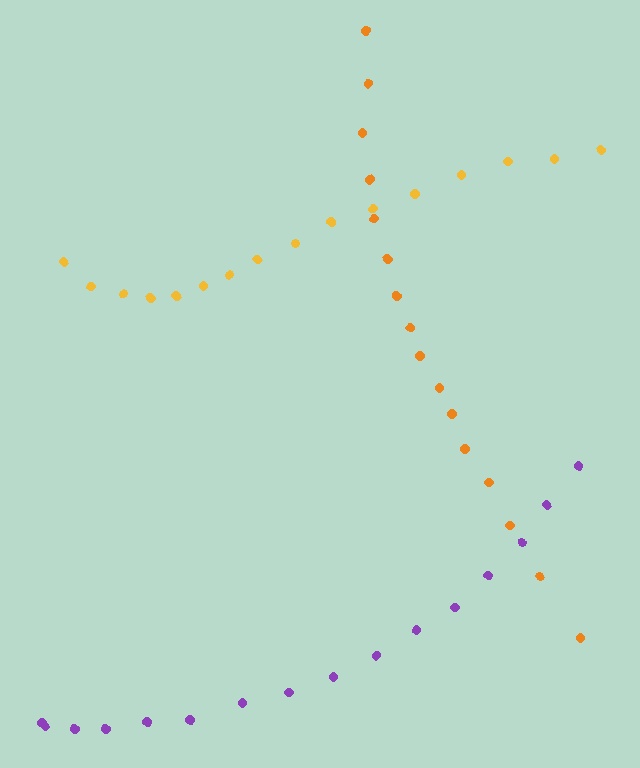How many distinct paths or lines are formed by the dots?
There are 3 distinct paths.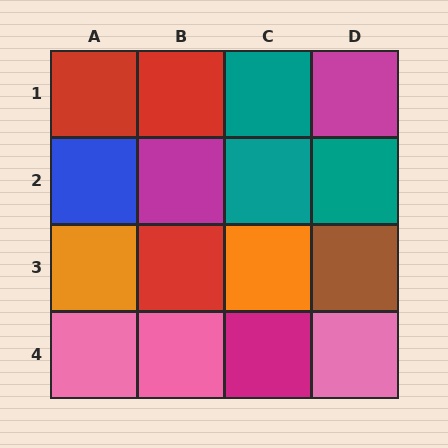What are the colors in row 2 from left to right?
Blue, magenta, teal, teal.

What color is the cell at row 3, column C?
Orange.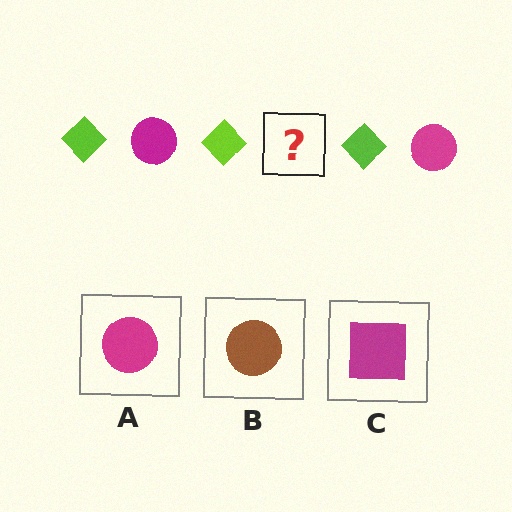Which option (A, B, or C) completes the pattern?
A.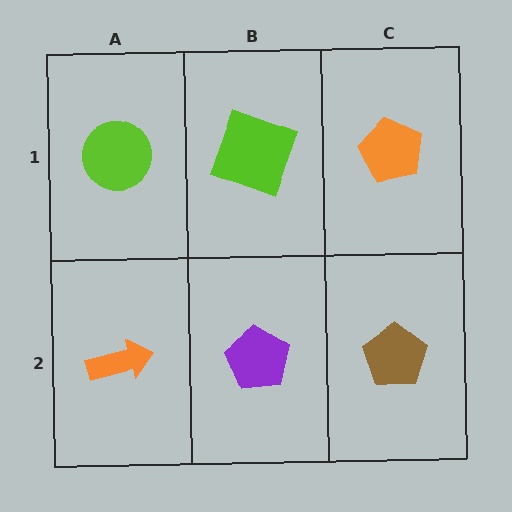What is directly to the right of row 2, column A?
A purple pentagon.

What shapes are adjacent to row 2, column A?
A lime circle (row 1, column A), a purple pentagon (row 2, column B).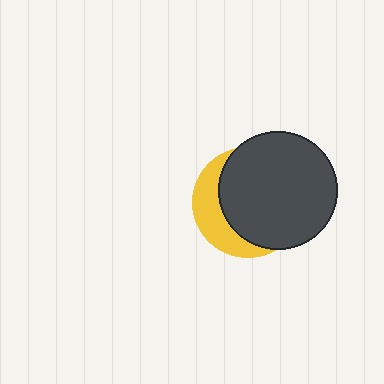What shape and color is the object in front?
The object in front is a dark gray circle.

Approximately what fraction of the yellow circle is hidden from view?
Roughly 70% of the yellow circle is hidden behind the dark gray circle.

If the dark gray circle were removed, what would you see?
You would see the complete yellow circle.